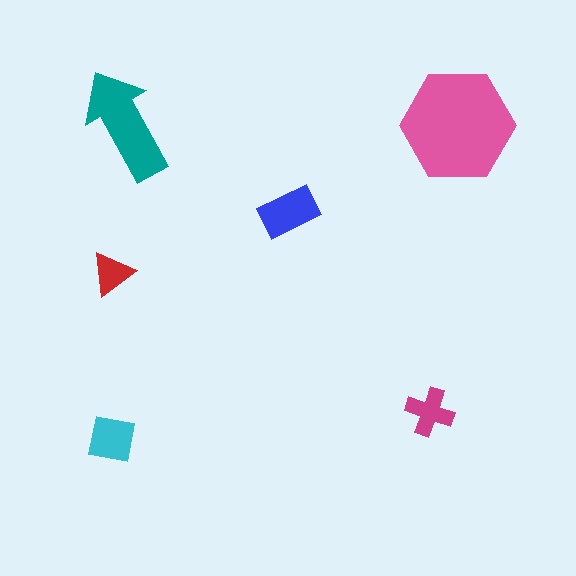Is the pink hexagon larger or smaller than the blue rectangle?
Larger.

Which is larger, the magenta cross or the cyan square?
The cyan square.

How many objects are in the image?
There are 6 objects in the image.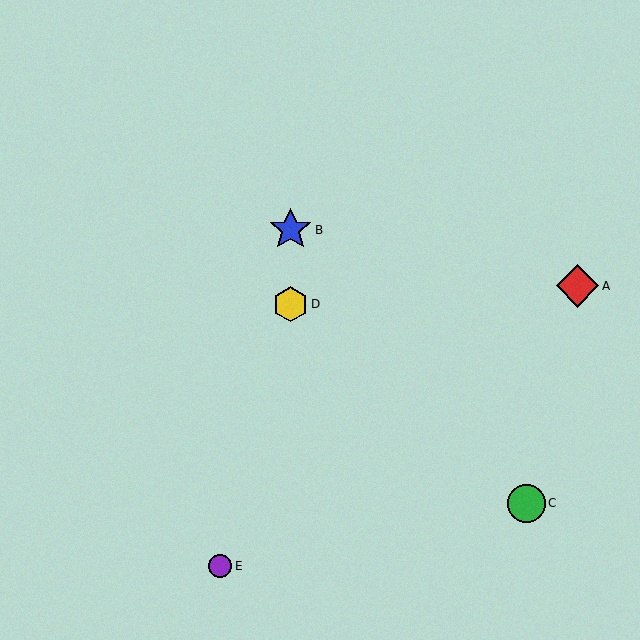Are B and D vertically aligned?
Yes, both are at x≈290.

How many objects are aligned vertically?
2 objects (B, D) are aligned vertically.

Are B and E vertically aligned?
No, B is at x≈290 and E is at x≈220.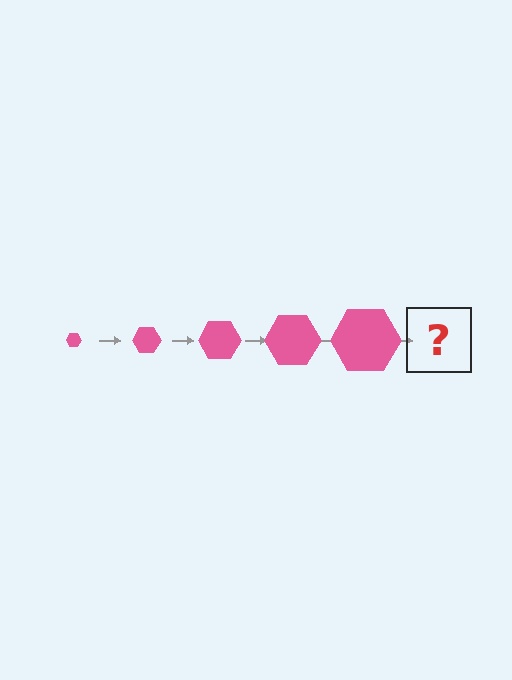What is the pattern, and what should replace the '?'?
The pattern is that the hexagon gets progressively larger each step. The '?' should be a pink hexagon, larger than the previous one.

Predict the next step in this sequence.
The next step is a pink hexagon, larger than the previous one.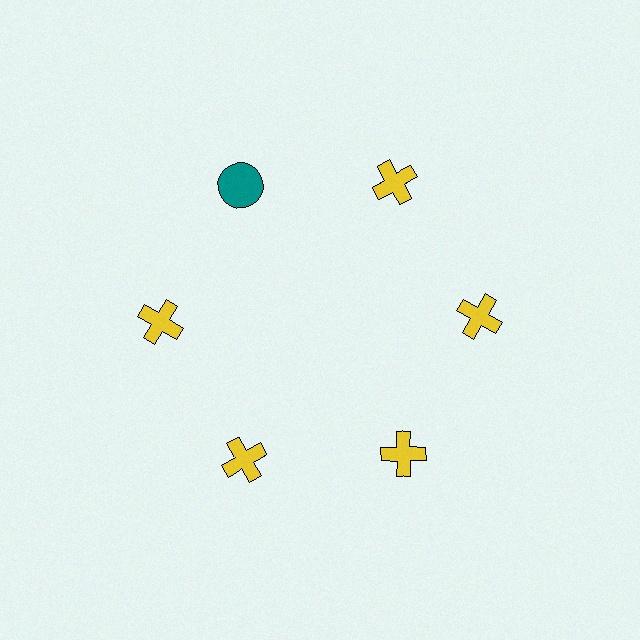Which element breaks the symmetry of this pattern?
The teal circle at roughly the 11 o'clock position breaks the symmetry. All other shapes are yellow crosses.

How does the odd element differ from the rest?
It differs in both color (teal instead of yellow) and shape (circle instead of cross).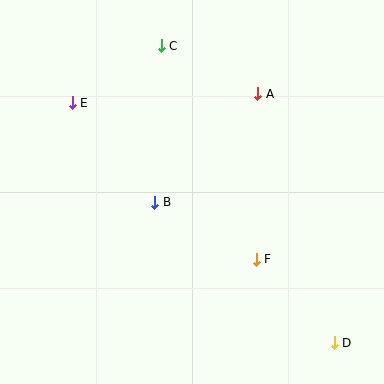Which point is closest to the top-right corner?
Point A is closest to the top-right corner.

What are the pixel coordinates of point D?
Point D is at (334, 343).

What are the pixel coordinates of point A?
Point A is at (258, 94).